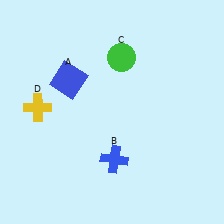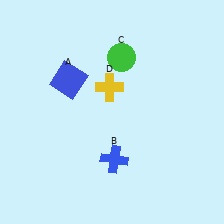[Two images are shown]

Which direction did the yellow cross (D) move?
The yellow cross (D) moved right.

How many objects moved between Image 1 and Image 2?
1 object moved between the two images.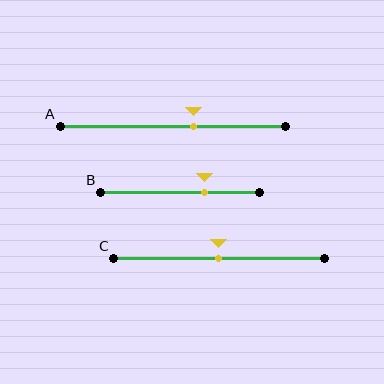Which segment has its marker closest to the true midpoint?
Segment C has its marker closest to the true midpoint.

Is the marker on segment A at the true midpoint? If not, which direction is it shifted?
No, the marker on segment A is shifted to the right by about 9% of the segment length.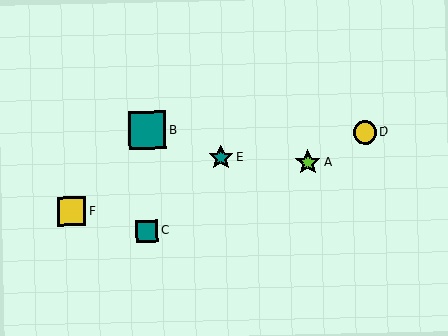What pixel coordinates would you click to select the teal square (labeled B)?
Click at (147, 130) to select the teal square B.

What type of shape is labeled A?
Shape A is a lime star.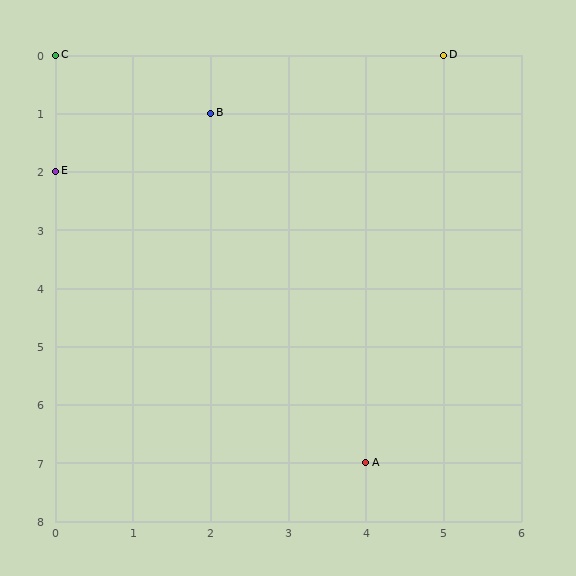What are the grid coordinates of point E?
Point E is at grid coordinates (0, 2).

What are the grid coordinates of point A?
Point A is at grid coordinates (4, 7).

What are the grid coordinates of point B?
Point B is at grid coordinates (2, 1).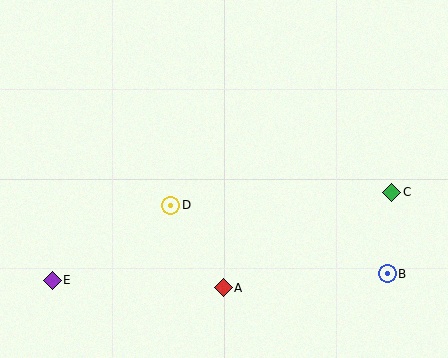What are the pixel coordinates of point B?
Point B is at (387, 274).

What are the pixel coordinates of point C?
Point C is at (392, 192).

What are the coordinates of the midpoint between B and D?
The midpoint between B and D is at (279, 240).